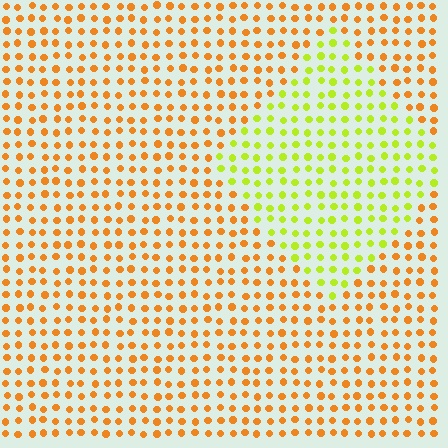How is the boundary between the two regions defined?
The boundary is defined purely by a slight shift in hue (about 48 degrees). Spacing, size, and orientation are identical on both sides.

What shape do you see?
I see a diamond.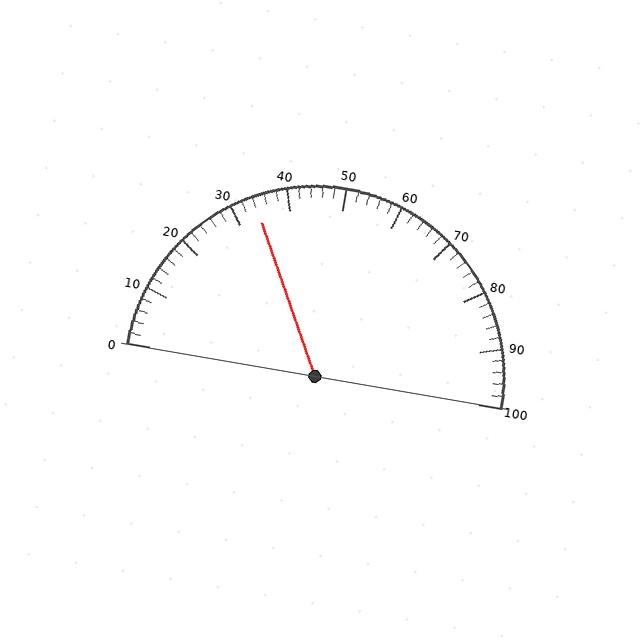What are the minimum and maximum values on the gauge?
The gauge ranges from 0 to 100.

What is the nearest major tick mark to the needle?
The nearest major tick mark is 30.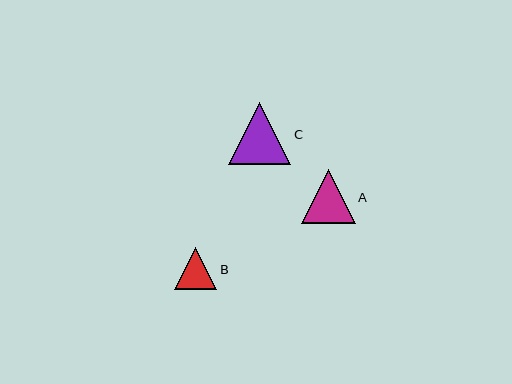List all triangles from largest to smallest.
From largest to smallest: C, A, B.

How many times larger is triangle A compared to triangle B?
Triangle A is approximately 1.3 times the size of triangle B.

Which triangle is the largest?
Triangle C is the largest with a size of approximately 62 pixels.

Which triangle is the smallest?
Triangle B is the smallest with a size of approximately 42 pixels.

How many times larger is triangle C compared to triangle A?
Triangle C is approximately 1.1 times the size of triangle A.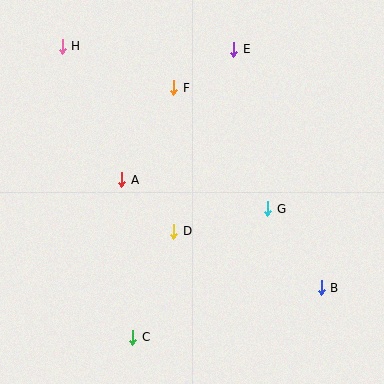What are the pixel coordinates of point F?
Point F is at (174, 88).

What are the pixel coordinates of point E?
Point E is at (234, 49).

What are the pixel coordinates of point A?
Point A is at (122, 180).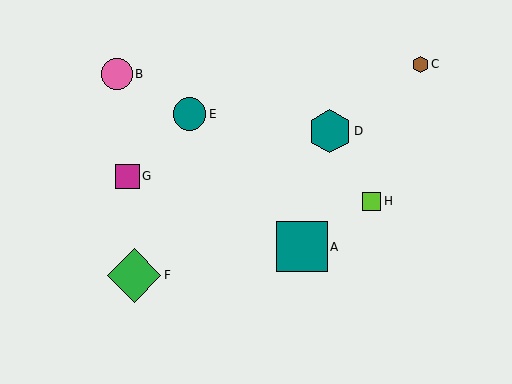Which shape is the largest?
The green diamond (labeled F) is the largest.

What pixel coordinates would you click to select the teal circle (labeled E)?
Click at (190, 114) to select the teal circle E.